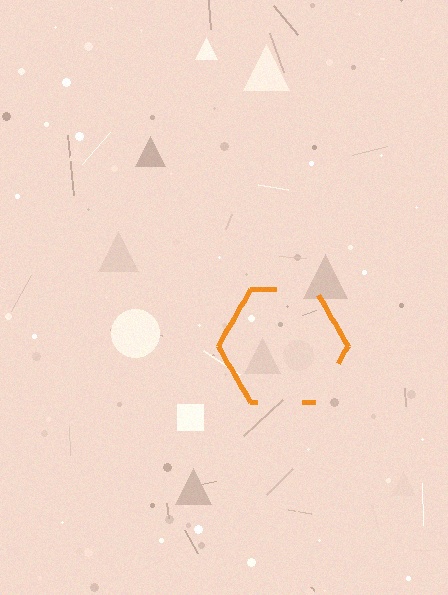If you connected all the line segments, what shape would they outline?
They would outline a hexagon.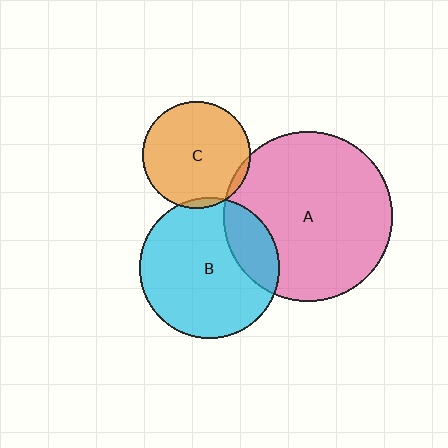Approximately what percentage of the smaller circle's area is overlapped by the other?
Approximately 20%.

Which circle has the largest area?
Circle A (pink).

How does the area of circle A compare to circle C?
Approximately 2.5 times.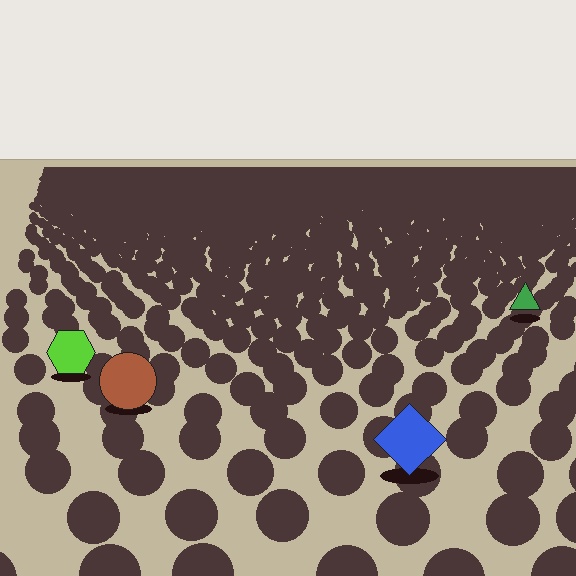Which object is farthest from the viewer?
The green triangle is farthest from the viewer. It appears smaller and the ground texture around it is denser.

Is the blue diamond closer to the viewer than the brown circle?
Yes. The blue diamond is closer — you can tell from the texture gradient: the ground texture is coarser near it.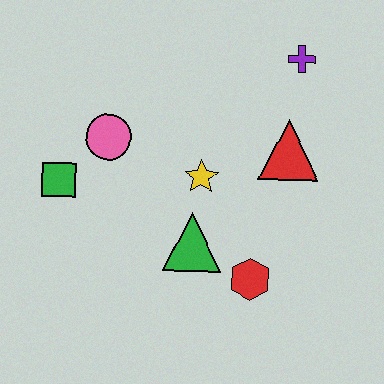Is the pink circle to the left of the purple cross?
Yes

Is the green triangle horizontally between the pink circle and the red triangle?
Yes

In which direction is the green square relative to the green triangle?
The green square is to the left of the green triangle.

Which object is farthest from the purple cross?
The green square is farthest from the purple cross.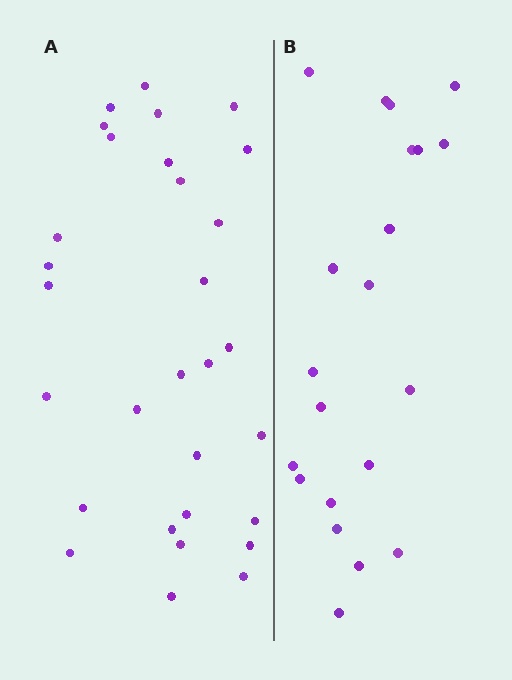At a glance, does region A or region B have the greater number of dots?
Region A (the left region) has more dots.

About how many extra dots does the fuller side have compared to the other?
Region A has roughly 8 or so more dots than region B.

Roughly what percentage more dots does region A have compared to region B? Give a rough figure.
About 45% more.